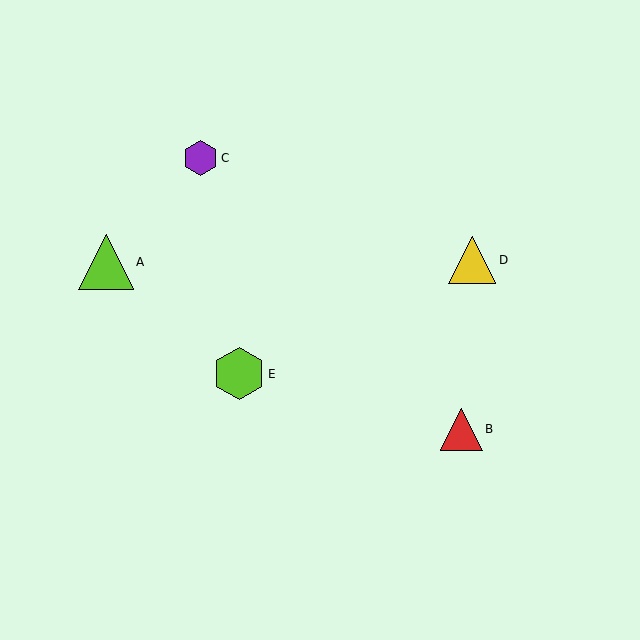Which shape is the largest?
The lime triangle (labeled A) is the largest.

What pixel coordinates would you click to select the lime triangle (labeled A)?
Click at (106, 262) to select the lime triangle A.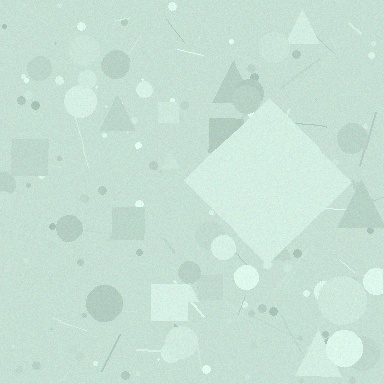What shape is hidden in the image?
A diamond is hidden in the image.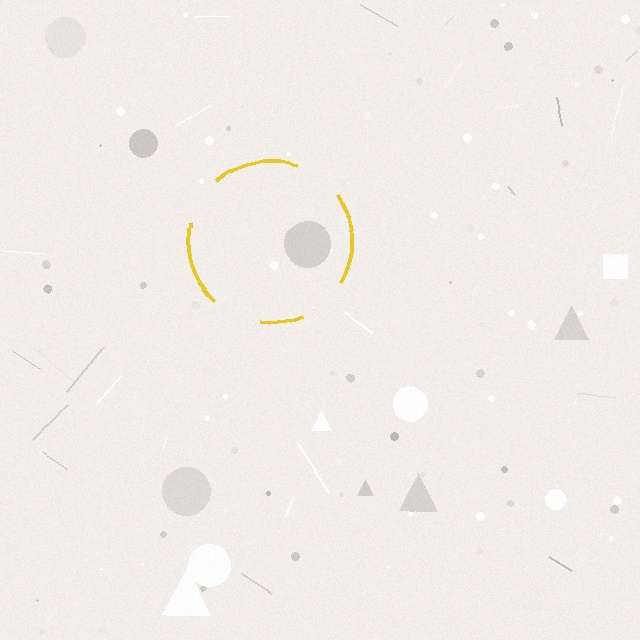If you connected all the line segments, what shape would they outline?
They would outline a circle.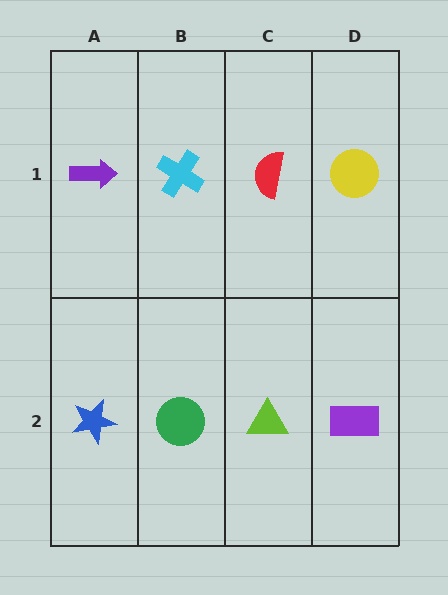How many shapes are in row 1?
4 shapes.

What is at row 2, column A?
A blue star.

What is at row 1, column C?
A red semicircle.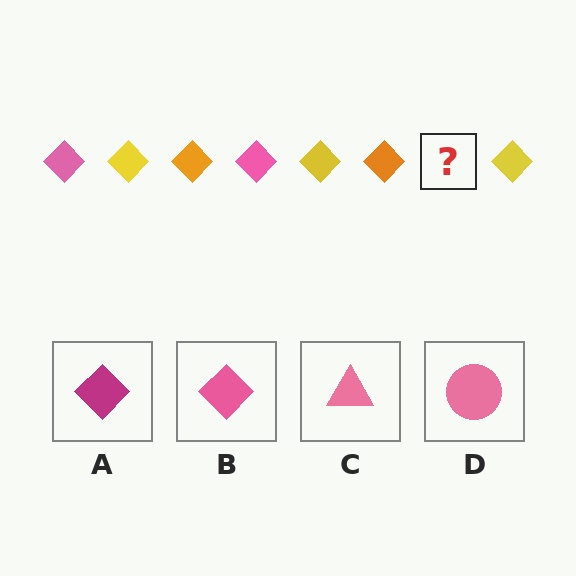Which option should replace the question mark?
Option B.